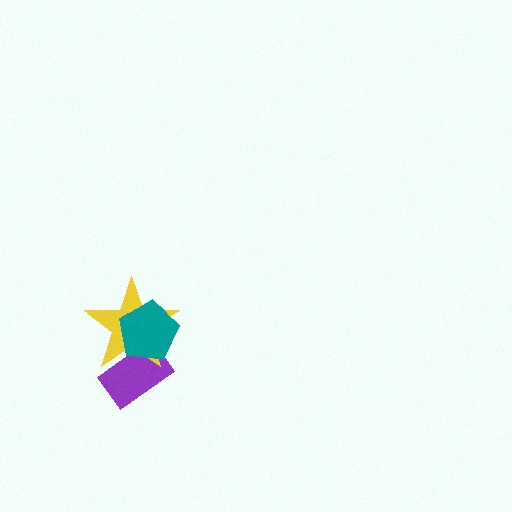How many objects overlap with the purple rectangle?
2 objects overlap with the purple rectangle.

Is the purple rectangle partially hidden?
Yes, it is partially covered by another shape.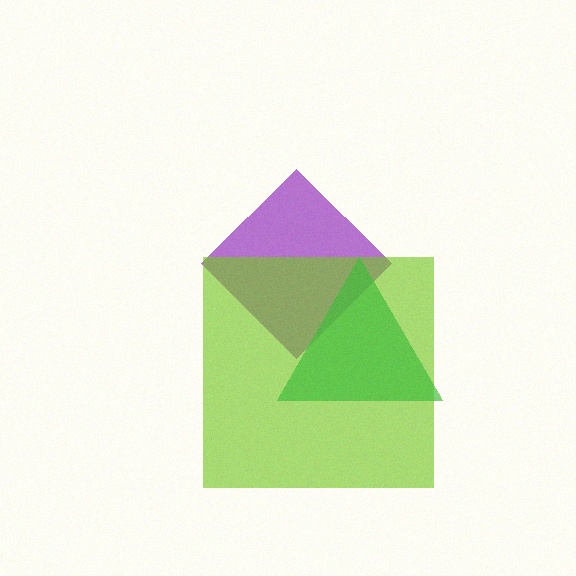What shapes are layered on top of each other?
The layered shapes are: a purple diamond, a lime square, a green triangle.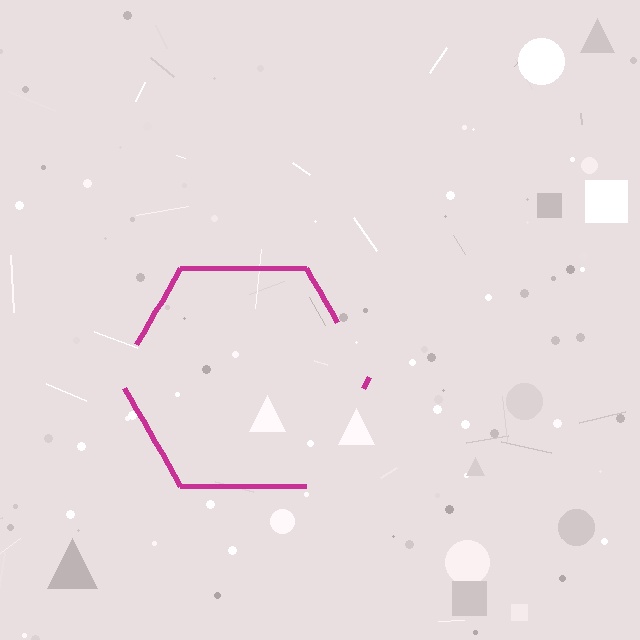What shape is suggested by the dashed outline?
The dashed outline suggests a hexagon.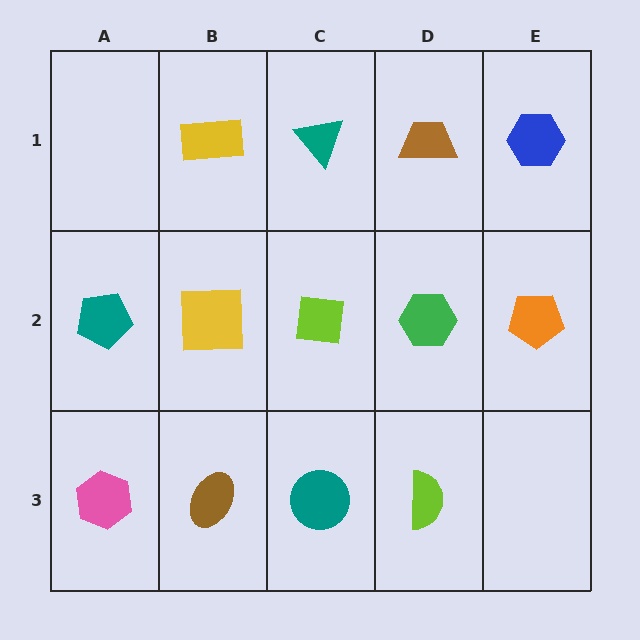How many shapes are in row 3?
4 shapes.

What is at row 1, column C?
A teal triangle.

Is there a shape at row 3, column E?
No, that cell is empty.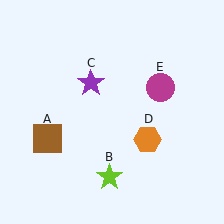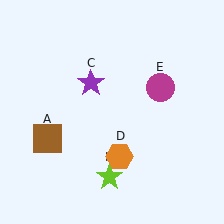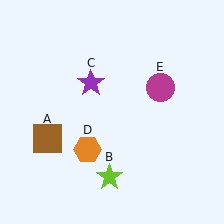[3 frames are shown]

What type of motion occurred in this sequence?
The orange hexagon (object D) rotated clockwise around the center of the scene.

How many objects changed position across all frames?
1 object changed position: orange hexagon (object D).